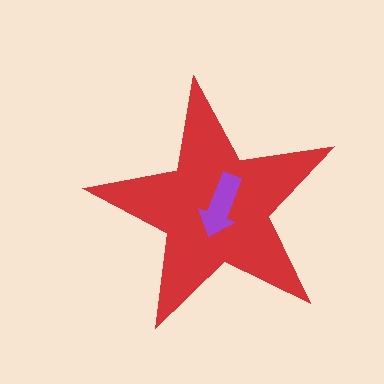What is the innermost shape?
The purple arrow.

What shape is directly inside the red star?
The purple arrow.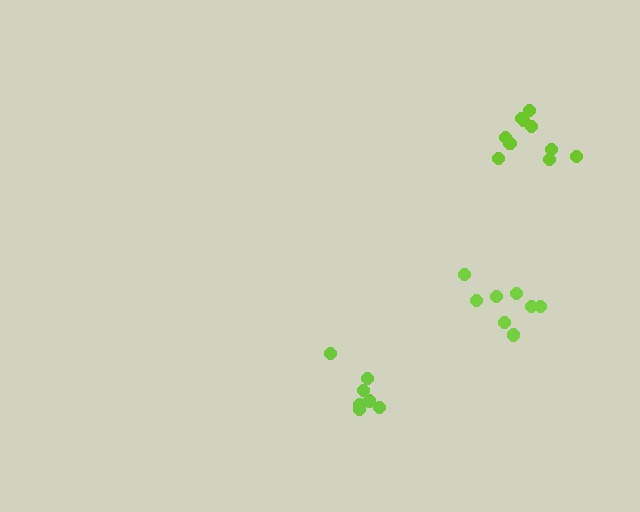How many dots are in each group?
Group 1: 8 dots, Group 2: 7 dots, Group 3: 10 dots (25 total).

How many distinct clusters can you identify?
There are 3 distinct clusters.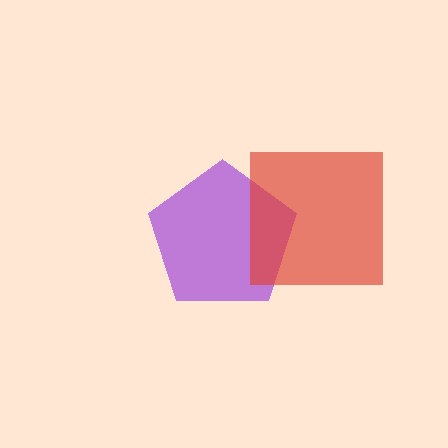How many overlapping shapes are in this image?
There are 2 overlapping shapes in the image.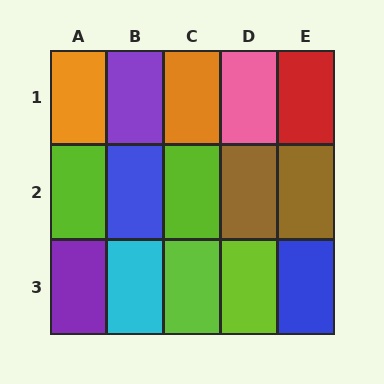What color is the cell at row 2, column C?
Lime.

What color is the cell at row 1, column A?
Orange.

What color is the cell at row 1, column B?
Purple.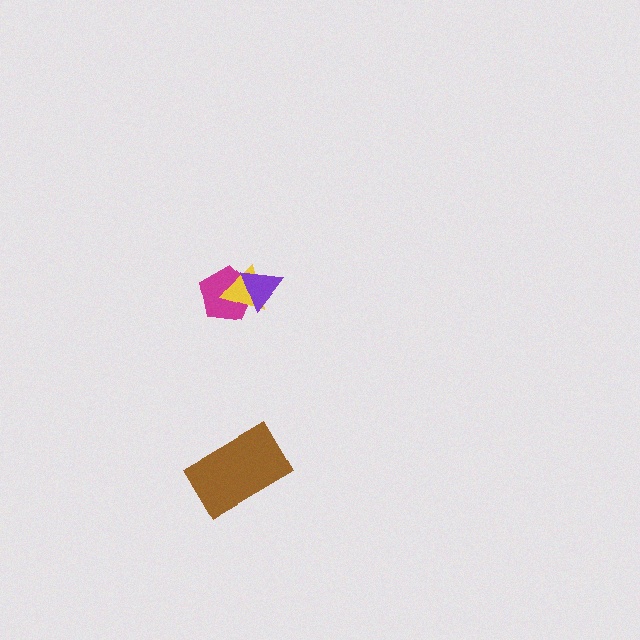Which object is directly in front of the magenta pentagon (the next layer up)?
The yellow triangle is directly in front of the magenta pentagon.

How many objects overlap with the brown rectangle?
0 objects overlap with the brown rectangle.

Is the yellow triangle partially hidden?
Yes, it is partially covered by another shape.